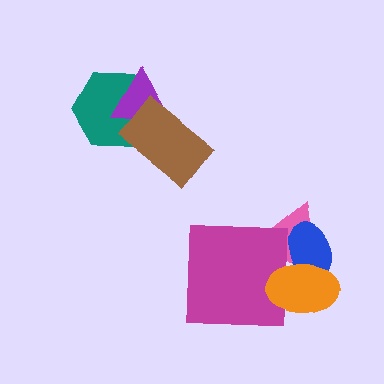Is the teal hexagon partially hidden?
Yes, it is partially covered by another shape.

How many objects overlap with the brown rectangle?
2 objects overlap with the brown rectangle.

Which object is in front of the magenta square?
The orange ellipse is in front of the magenta square.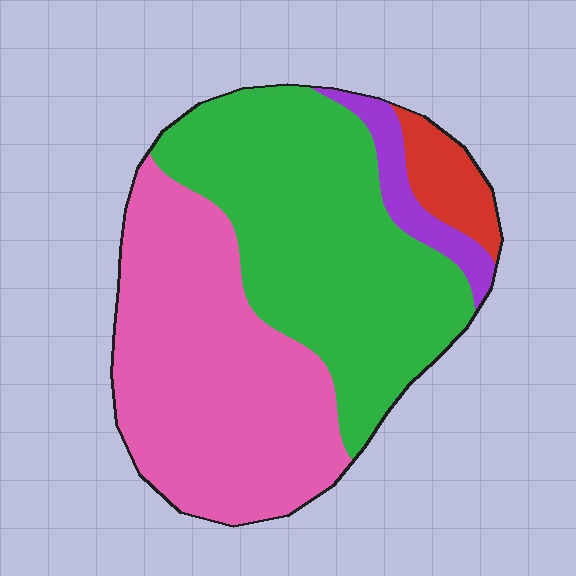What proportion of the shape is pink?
Pink takes up between a third and a half of the shape.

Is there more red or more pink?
Pink.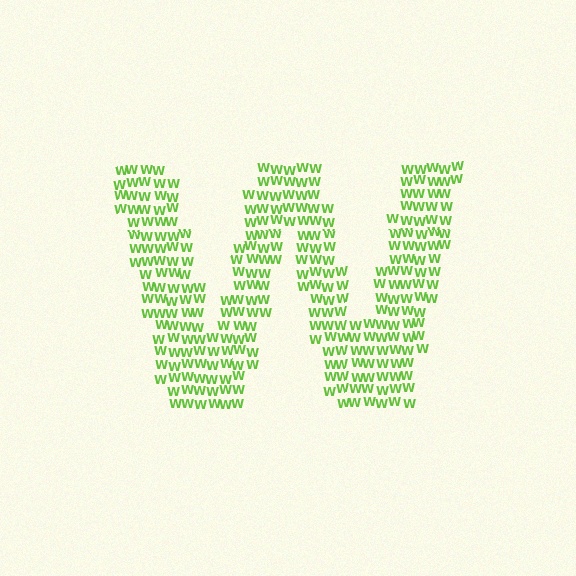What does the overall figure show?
The overall figure shows the letter W.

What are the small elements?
The small elements are letter W's.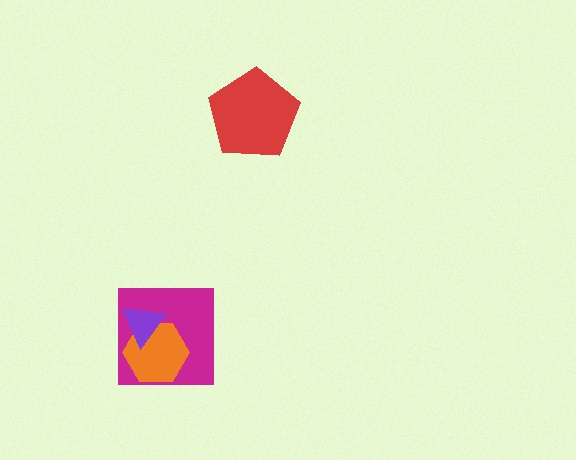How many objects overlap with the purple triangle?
2 objects overlap with the purple triangle.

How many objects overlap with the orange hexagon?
2 objects overlap with the orange hexagon.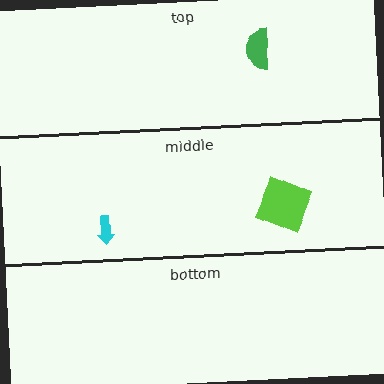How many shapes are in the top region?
1.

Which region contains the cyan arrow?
The middle region.